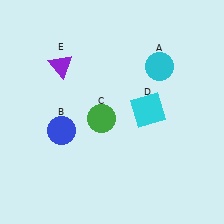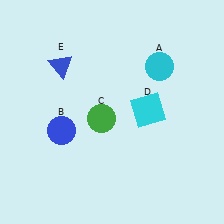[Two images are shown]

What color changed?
The triangle (E) changed from purple in Image 1 to blue in Image 2.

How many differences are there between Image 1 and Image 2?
There is 1 difference between the two images.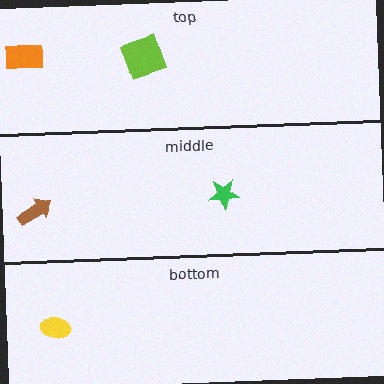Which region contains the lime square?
The top region.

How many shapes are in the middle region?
2.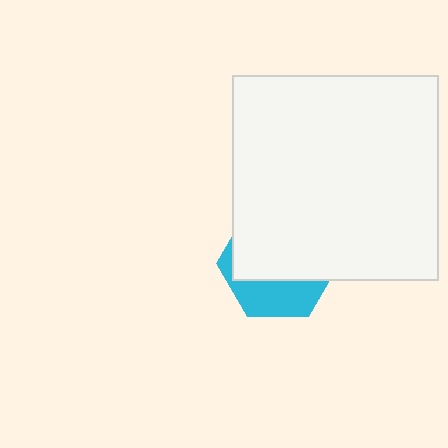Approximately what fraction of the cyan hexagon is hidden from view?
Roughly 67% of the cyan hexagon is hidden behind the white square.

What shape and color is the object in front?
The object in front is a white square.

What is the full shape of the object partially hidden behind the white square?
The partially hidden object is a cyan hexagon.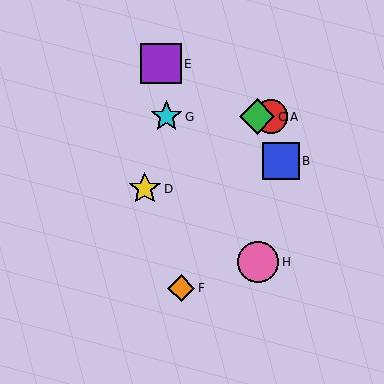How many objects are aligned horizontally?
3 objects (A, C, G) are aligned horizontally.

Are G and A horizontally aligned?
Yes, both are at y≈117.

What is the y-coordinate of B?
Object B is at y≈161.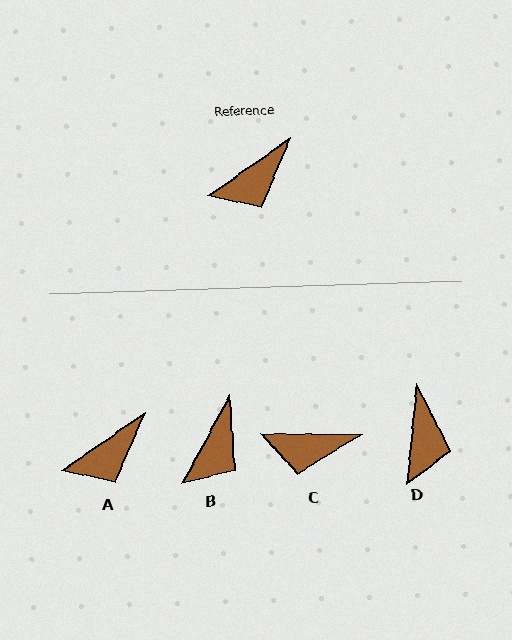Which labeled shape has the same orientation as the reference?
A.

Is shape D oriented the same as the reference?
No, it is off by about 49 degrees.